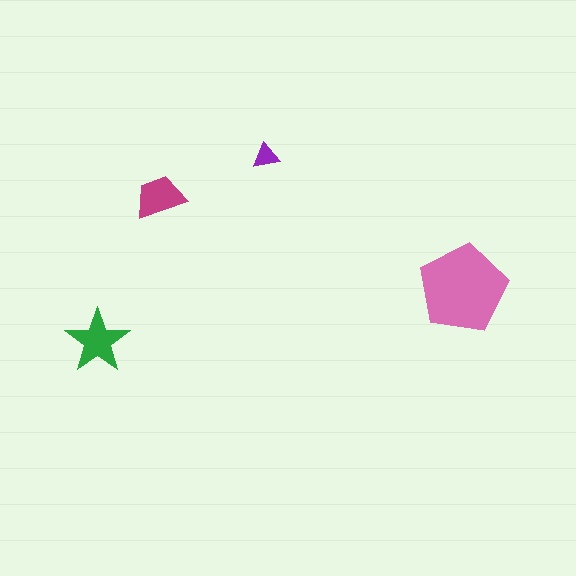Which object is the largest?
The pink pentagon.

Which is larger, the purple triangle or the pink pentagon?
The pink pentagon.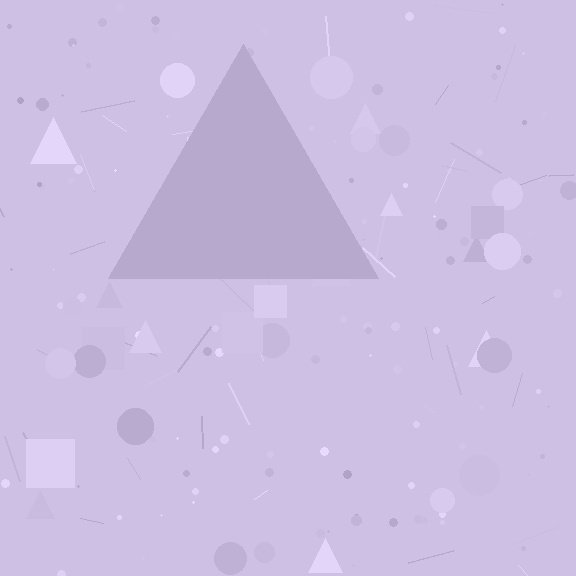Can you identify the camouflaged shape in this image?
The camouflaged shape is a triangle.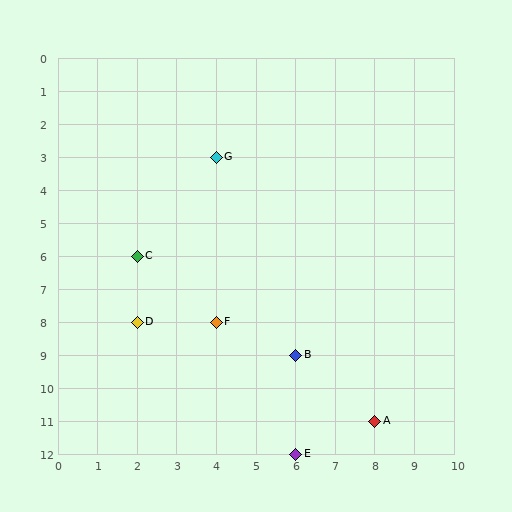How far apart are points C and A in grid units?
Points C and A are 6 columns and 5 rows apart (about 7.8 grid units diagonally).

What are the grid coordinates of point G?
Point G is at grid coordinates (4, 3).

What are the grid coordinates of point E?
Point E is at grid coordinates (6, 12).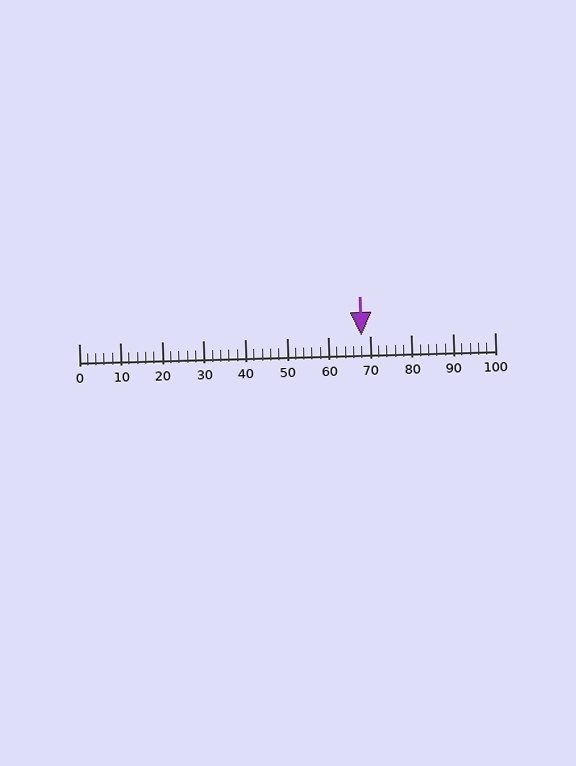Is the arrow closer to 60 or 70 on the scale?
The arrow is closer to 70.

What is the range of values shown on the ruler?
The ruler shows values from 0 to 100.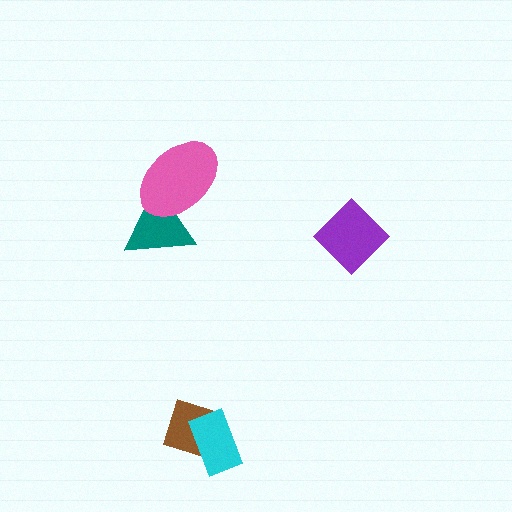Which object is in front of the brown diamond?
The cyan rectangle is in front of the brown diamond.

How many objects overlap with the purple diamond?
0 objects overlap with the purple diamond.